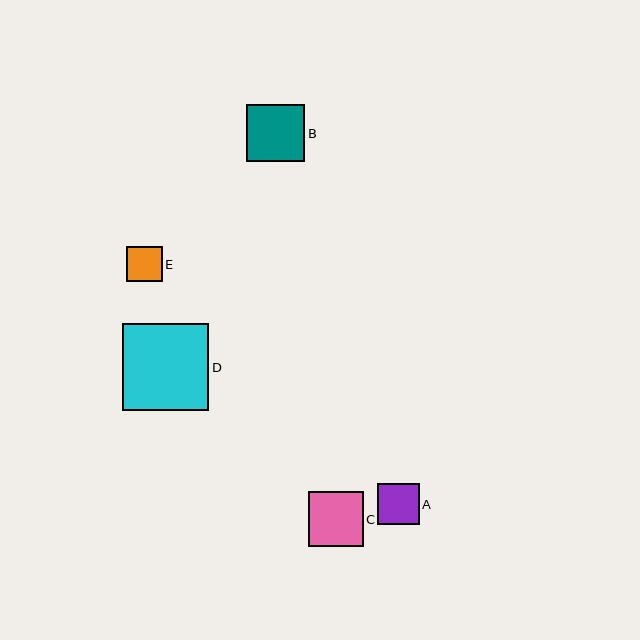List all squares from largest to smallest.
From largest to smallest: D, B, C, A, E.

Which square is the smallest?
Square E is the smallest with a size of approximately 35 pixels.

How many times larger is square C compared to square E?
Square C is approximately 1.6 times the size of square E.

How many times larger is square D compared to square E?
Square D is approximately 2.5 times the size of square E.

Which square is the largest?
Square D is the largest with a size of approximately 87 pixels.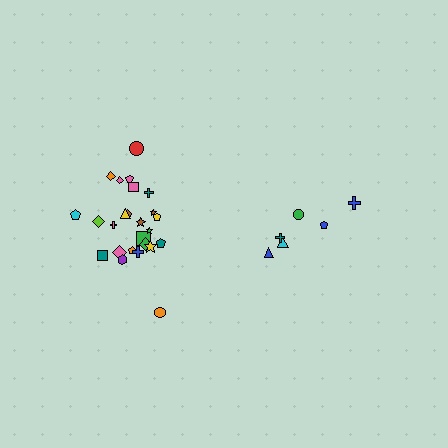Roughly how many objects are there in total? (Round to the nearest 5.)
Roughly 30 objects in total.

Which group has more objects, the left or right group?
The left group.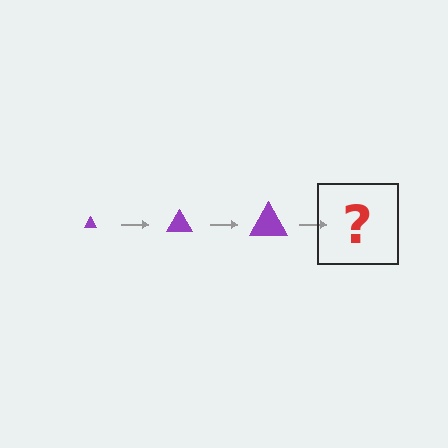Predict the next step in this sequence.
The next step is a purple triangle, larger than the previous one.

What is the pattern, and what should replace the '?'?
The pattern is that the triangle gets progressively larger each step. The '?' should be a purple triangle, larger than the previous one.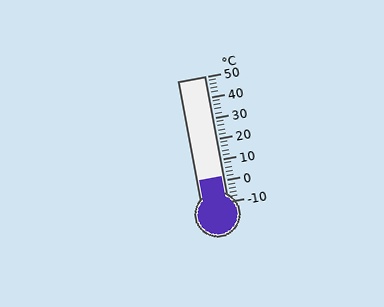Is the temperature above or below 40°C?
The temperature is below 40°C.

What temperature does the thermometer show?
The thermometer shows approximately 2°C.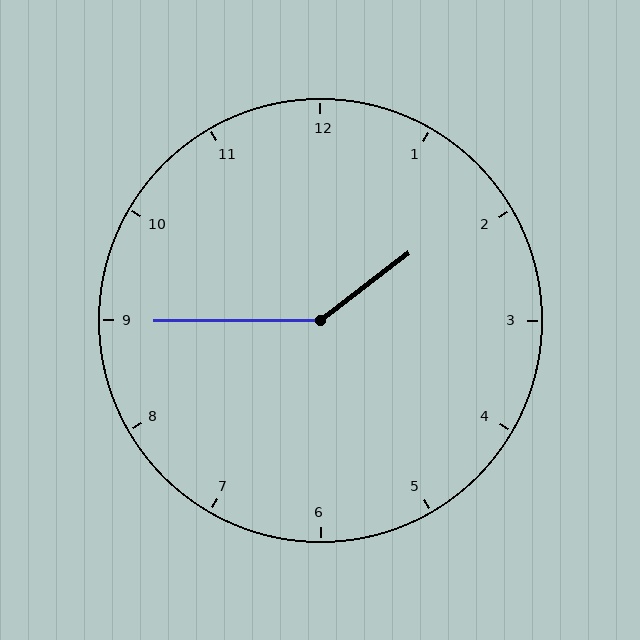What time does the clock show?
1:45.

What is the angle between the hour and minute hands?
Approximately 142 degrees.